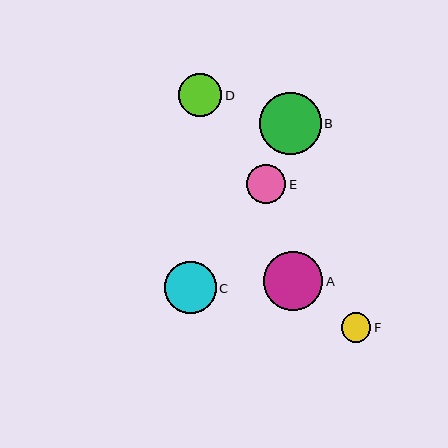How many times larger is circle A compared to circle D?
Circle A is approximately 1.4 times the size of circle D.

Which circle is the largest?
Circle B is the largest with a size of approximately 62 pixels.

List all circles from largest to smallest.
From largest to smallest: B, A, C, D, E, F.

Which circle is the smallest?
Circle F is the smallest with a size of approximately 30 pixels.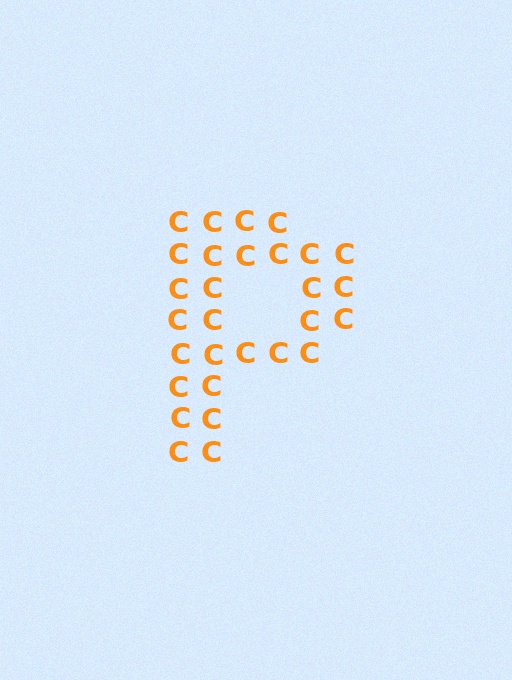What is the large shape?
The large shape is the letter P.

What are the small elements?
The small elements are letter C's.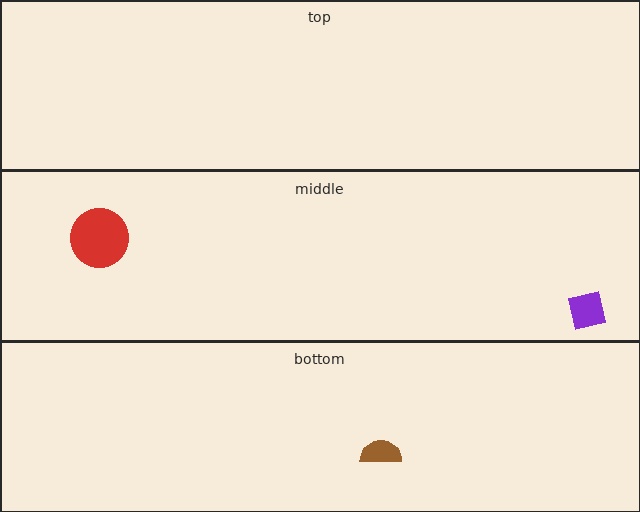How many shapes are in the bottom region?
1.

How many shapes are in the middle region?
2.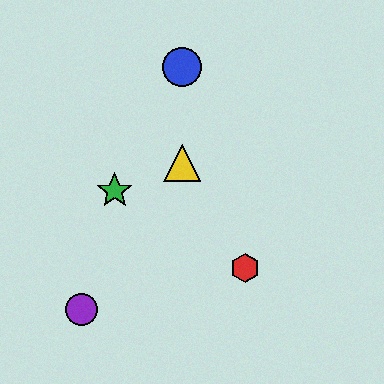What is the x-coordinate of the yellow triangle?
The yellow triangle is at x≈182.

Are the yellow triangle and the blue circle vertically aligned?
Yes, both are at x≈182.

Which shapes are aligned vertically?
The blue circle, the yellow triangle are aligned vertically.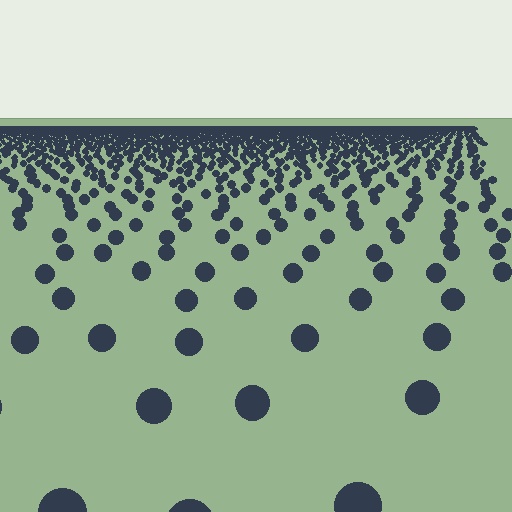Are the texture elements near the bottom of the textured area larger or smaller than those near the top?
Larger. Near the bottom, elements are closer to the viewer and appear at a bigger on-screen size.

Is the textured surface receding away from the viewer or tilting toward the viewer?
The surface is receding away from the viewer. Texture elements get smaller and denser toward the top.